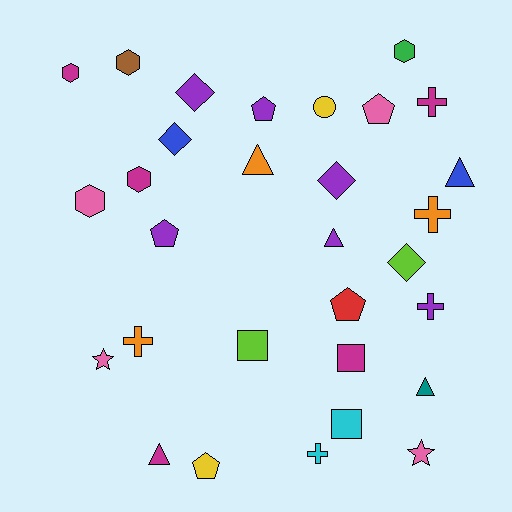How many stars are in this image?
There are 2 stars.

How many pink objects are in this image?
There are 4 pink objects.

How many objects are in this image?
There are 30 objects.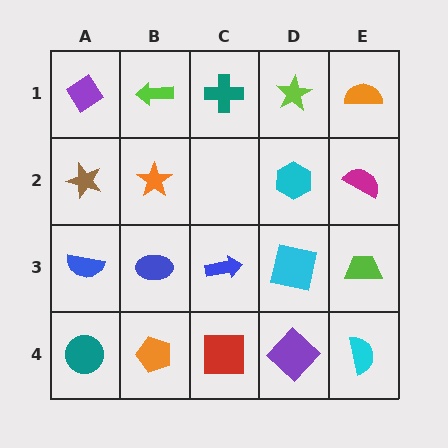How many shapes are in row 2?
4 shapes.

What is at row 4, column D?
A purple diamond.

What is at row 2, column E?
A magenta semicircle.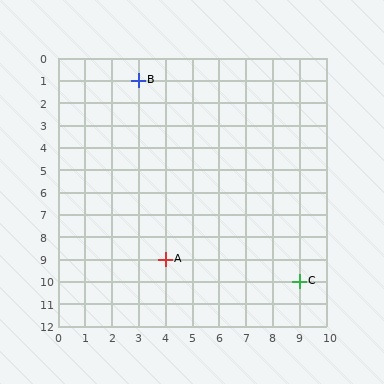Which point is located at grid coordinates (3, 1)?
Point B is at (3, 1).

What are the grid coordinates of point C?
Point C is at grid coordinates (9, 10).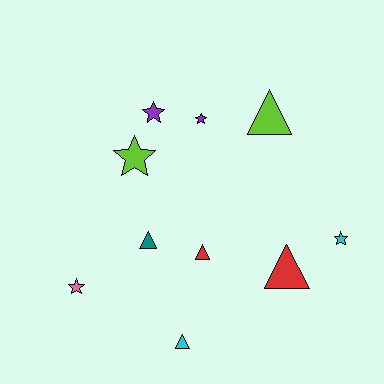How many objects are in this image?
There are 10 objects.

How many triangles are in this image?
There are 5 triangles.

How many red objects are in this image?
There are 2 red objects.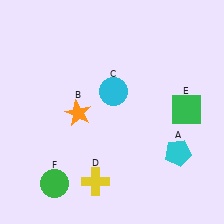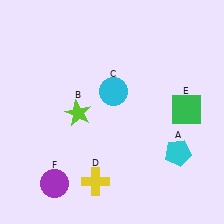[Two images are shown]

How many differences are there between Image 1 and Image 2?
There are 2 differences between the two images.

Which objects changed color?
B changed from orange to lime. F changed from green to purple.